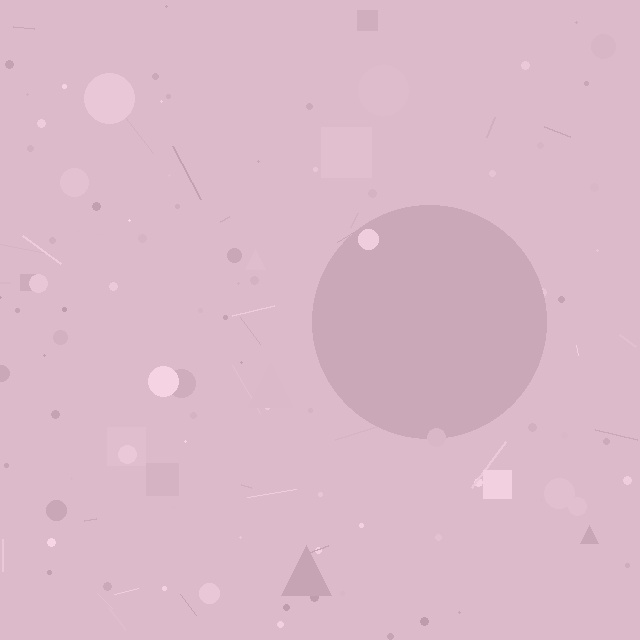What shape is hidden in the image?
A circle is hidden in the image.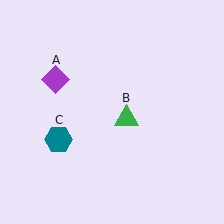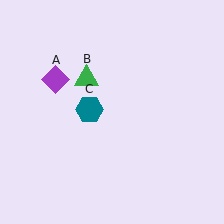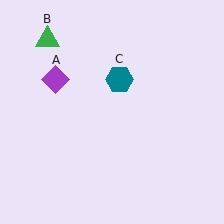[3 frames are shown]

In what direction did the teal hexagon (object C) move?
The teal hexagon (object C) moved up and to the right.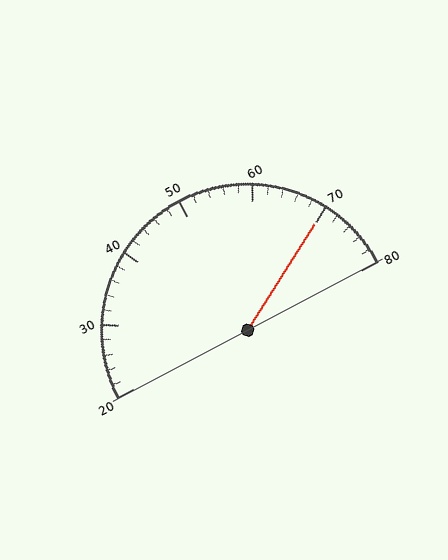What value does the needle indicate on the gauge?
The needle indicates approximately 70.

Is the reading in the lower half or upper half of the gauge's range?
The reading is in the upper half of the range (20 to 80).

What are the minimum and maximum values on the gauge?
The gauge ranges from 20 to 80.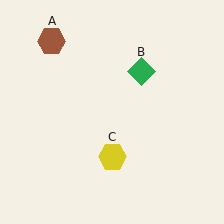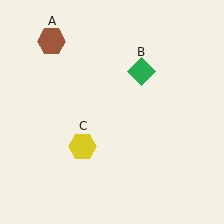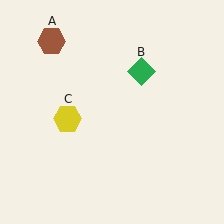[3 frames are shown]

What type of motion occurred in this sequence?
The yellow hexagon (object C) rotated clockwise around the center of the scene.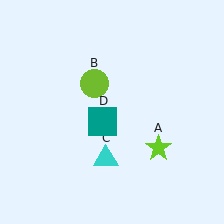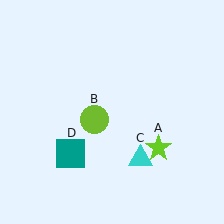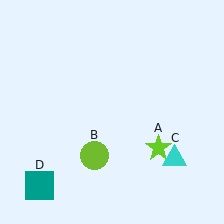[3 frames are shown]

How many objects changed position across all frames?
3 objects changed position: lime circle (object B), cyan triangle (object C), teal square (object D).